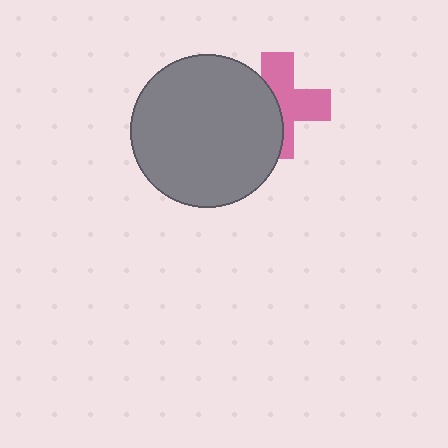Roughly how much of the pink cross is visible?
About half of it is visible (roughly 55%).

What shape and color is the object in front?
The object in front is a gray circle.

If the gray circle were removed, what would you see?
You would see the complete pink cross.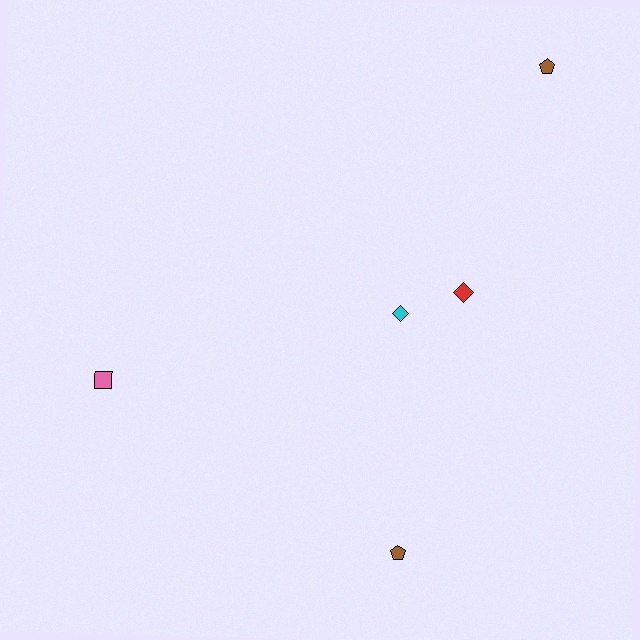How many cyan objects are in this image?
There is 1 cyan object.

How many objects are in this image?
There are 5 objects.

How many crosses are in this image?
There are no crosses.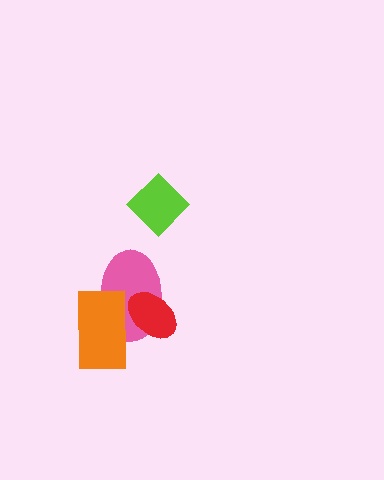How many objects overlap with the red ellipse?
2 objects overlap with the red ellipse.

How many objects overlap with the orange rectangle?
2 objects overlap with the orange rectangle.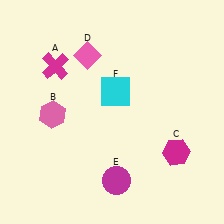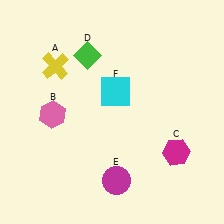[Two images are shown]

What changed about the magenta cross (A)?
In Image 1, A is magenta. In Image 2, it changed to yellow.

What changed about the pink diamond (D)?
In Image 1, D is pink. In Image 2, it changed to green.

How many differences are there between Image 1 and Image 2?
There are 2 differences between the two images.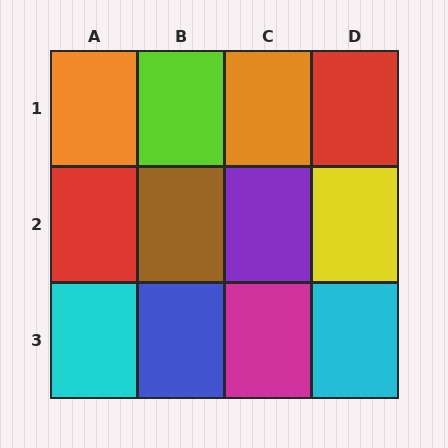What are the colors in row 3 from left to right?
Cyan, blue, magenta, cyan.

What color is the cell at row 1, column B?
Lime.